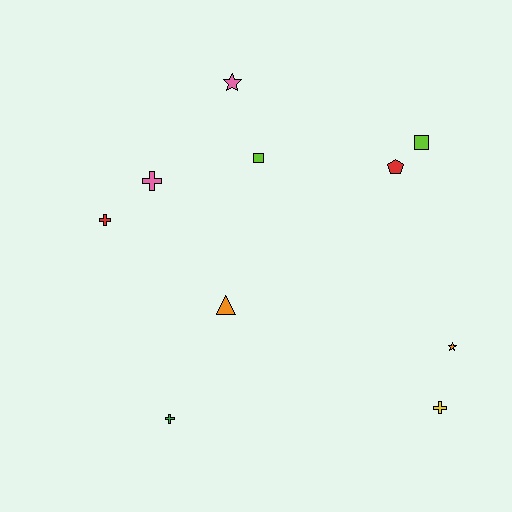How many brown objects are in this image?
There are no brown objects.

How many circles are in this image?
There are no circles.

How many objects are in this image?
There are 10 objects.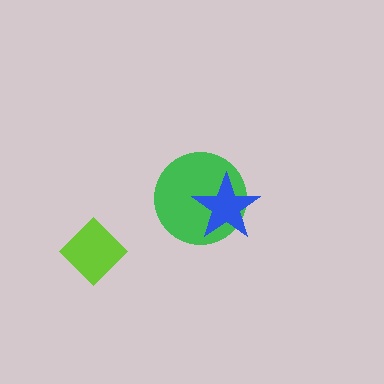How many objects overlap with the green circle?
1 object overlaps with the green circle.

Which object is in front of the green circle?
The blue star is in front of the green circle.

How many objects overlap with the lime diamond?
0 objects overlap with the lime diamond.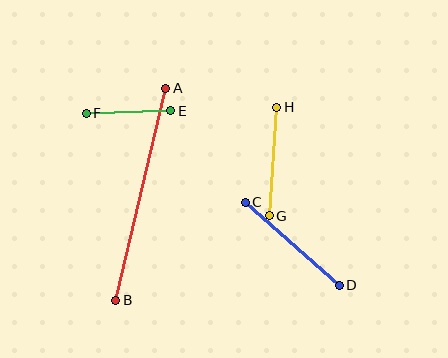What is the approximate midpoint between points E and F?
The midpoint is at approximately (129, 112) pixels.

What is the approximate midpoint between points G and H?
The midpoint is at approximately (273, 161) pixels.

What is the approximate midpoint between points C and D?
The midpoint is at approximately (292, 244) pixels.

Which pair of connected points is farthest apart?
Points A and B are farthest apart.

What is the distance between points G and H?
The distance is approximately 109 pixels.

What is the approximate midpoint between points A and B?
The midpoint is at approximately (141, 194) pixels.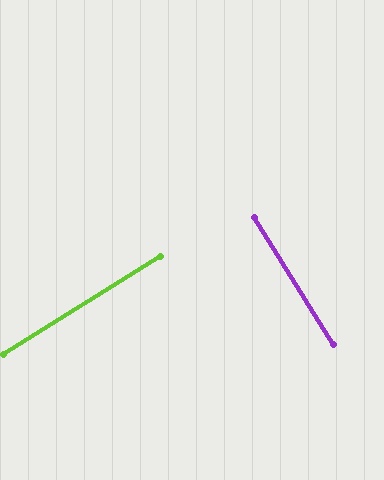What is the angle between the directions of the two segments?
Approximately 90 degrees.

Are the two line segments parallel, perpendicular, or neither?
Perpendicular — they meet at approximately 90°.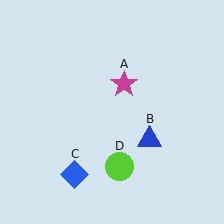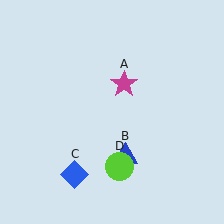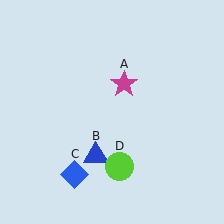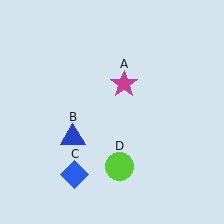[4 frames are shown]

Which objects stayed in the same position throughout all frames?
Magenta star (object A) and blue diamond (object C) and lime circle (object D) remained stationary.